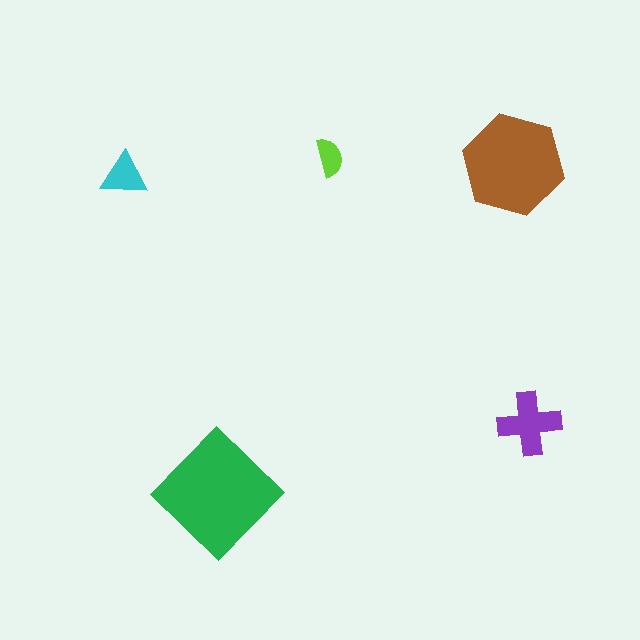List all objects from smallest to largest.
The lime semicircle, the cyan triangle, the purple cross, the brown hexagon, the green diamond.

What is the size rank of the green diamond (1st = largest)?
1st.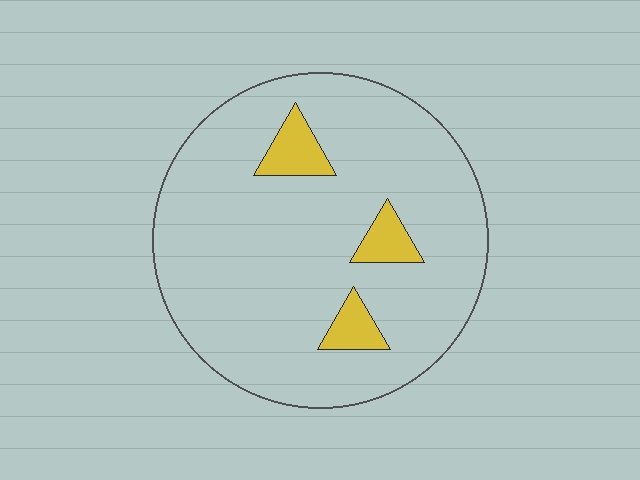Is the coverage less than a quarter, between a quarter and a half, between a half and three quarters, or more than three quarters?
Less than a quarter.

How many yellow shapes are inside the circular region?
3.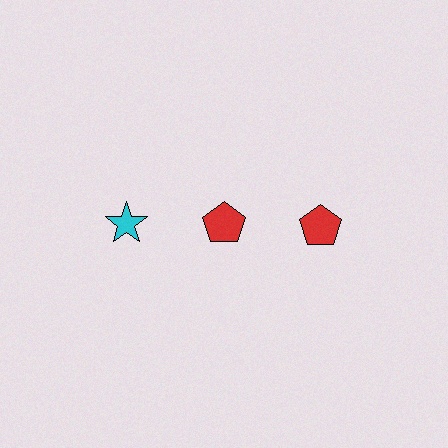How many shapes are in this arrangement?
There are 3 shapes arranged in a grid pattern.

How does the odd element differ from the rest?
It differs in both color (cyan instead of red) and shape (star instead of pentagon).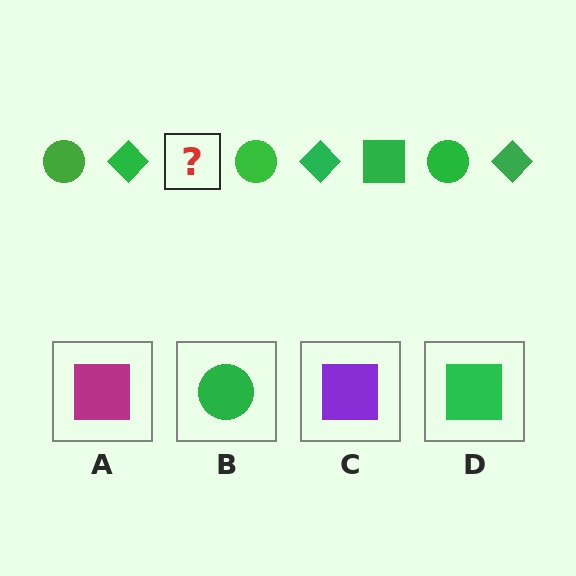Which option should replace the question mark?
Option D.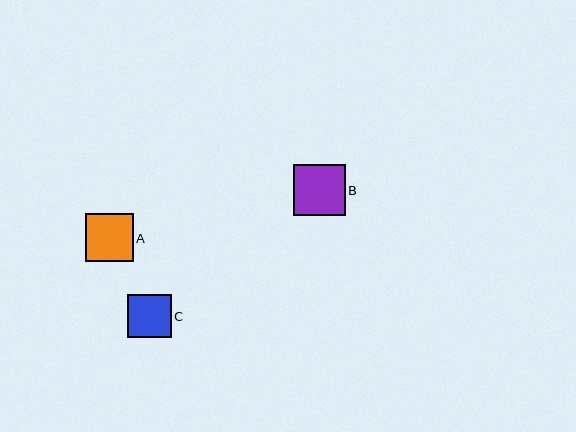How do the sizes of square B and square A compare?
Square B and square A are approximately the same size.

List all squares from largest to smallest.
From largest to smallest: B, A, C.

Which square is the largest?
Square B is the largest with a size of approximately 52 pixels.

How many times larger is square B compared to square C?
Square B is approximately 1.2 times the size of square C.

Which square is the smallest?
Square C is the smallest with a size of approximately 43 pixels.